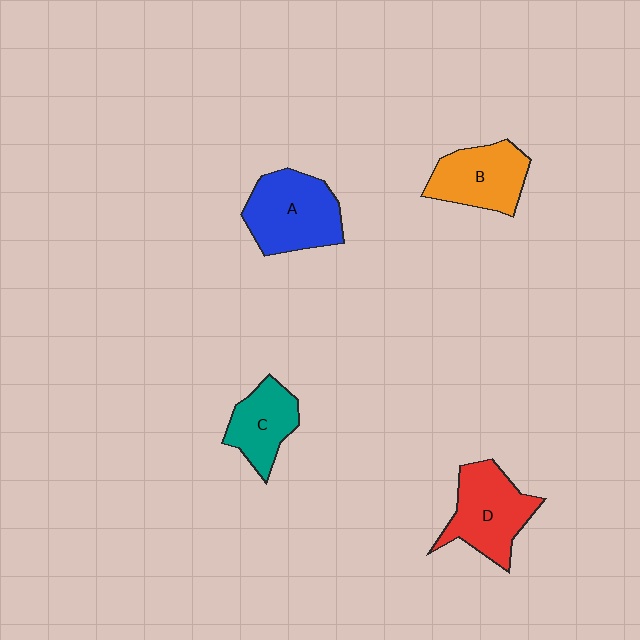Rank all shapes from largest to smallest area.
From largest to smallest: A (blue), D (red), B (orange), C (teal).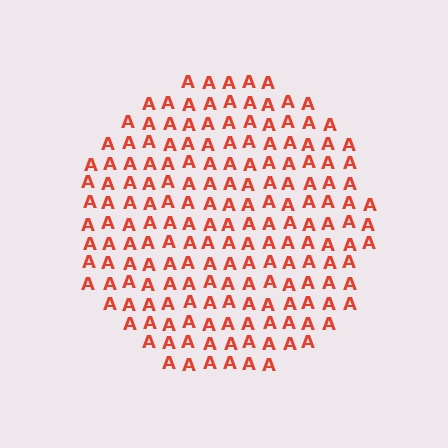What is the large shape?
The large shape is a circle.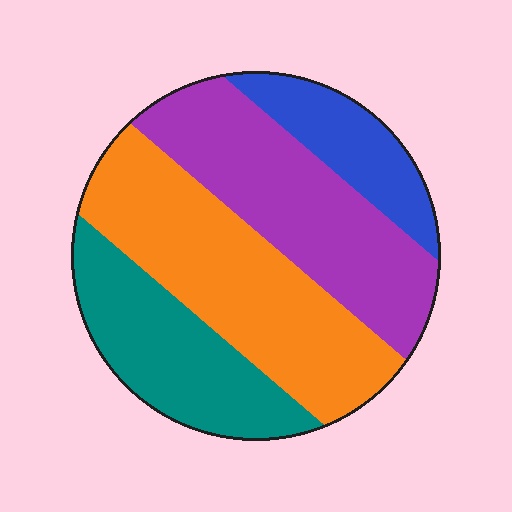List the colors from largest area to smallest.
From largest to smallest: orange, purple, teal, blue.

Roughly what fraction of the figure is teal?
Teal takes up about one fifth (1/5) of the figure.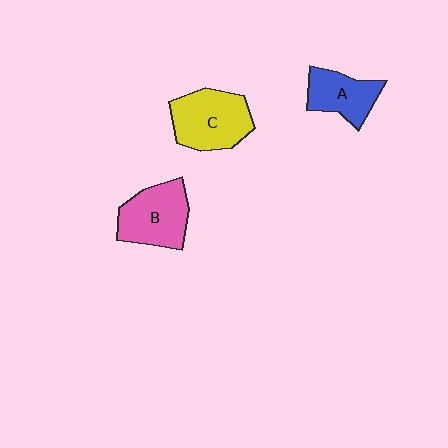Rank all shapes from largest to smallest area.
From largest to smallest: C (yellow), B (pink), A (blue).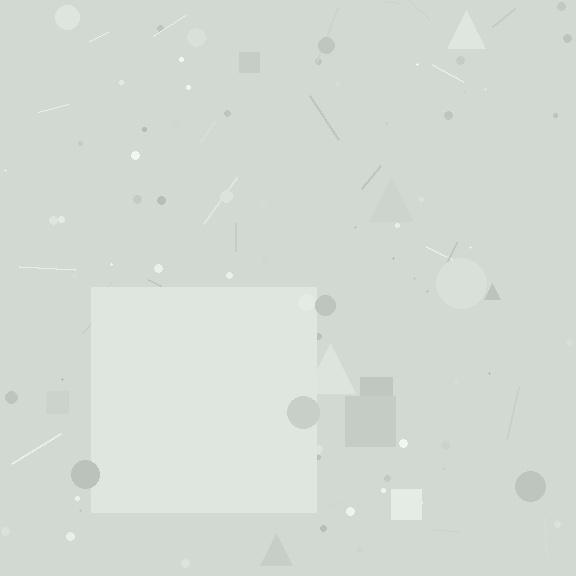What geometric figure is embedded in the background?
A square is embedded in the background.